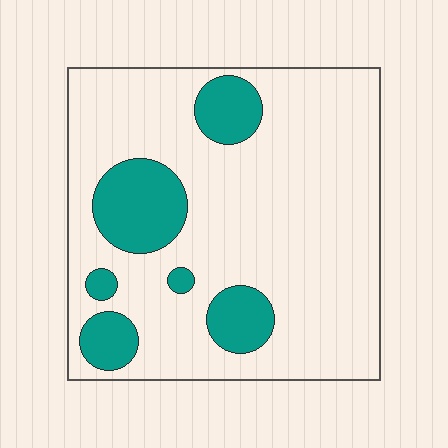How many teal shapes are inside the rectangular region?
6.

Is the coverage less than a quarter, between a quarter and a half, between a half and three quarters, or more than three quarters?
Less than a quarter.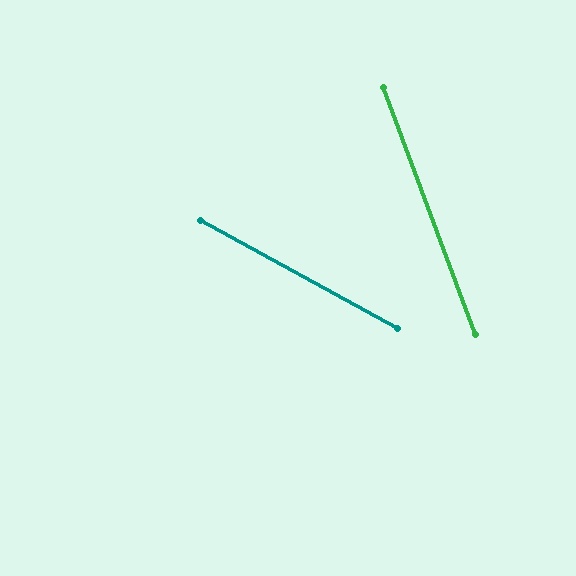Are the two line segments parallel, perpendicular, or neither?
Neither parallel nor perpendicular — they differ by about 41°.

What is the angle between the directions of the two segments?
Approximately 41 degrees.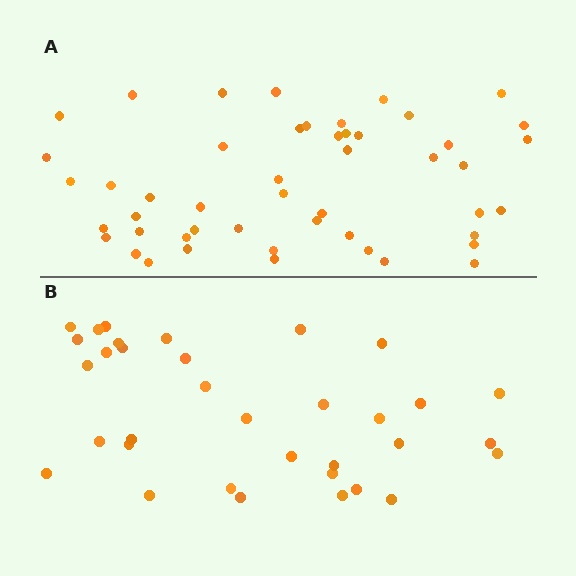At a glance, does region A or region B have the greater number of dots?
Region A (the top region) has more dots.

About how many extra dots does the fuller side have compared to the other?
Region A has approximately 15 more dots than region B.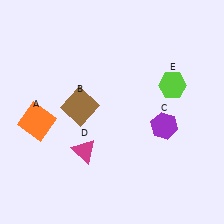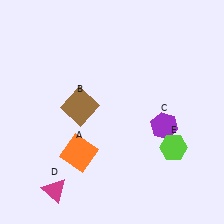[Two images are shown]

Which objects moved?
The objects that moved are: the orange square (A), the magenta triangle (D), the lime hexagon (E).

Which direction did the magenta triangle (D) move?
The magenta triangle (D) moved down.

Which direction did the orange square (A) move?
The orange square (A) moved right.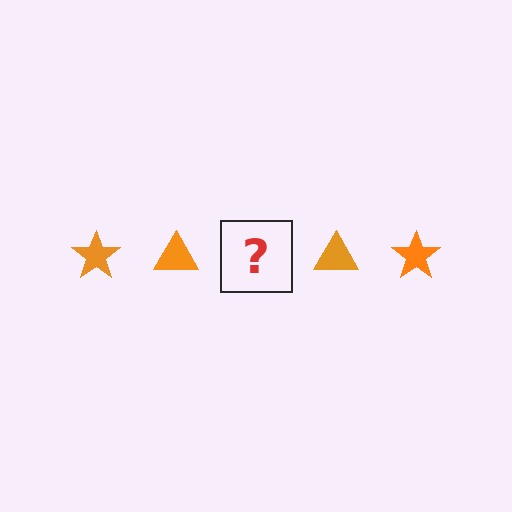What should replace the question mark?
The question mark should be replaced with an orange star.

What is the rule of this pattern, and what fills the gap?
The rule is that the pattern cycles through star, triangle shapes in orange. The gap should be filled with an orange star.